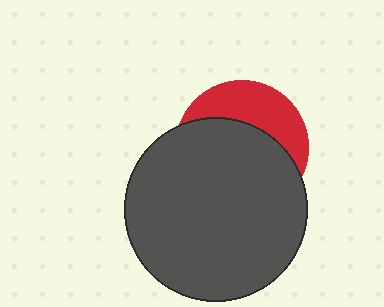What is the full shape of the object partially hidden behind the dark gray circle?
The partially hidden object is a red circle.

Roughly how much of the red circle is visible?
A small part of it is visible (roughly 35%).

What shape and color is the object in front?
The object in front is a dark gray circle.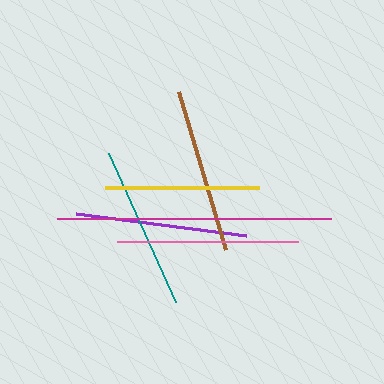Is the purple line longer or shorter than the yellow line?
The purple line is longer than the yellow line.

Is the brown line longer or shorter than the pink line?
The pink line is longer than the brown line.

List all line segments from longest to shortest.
From longest to shortest: magenta, pink, purple, brown, teal, yellow.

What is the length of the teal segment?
The teal segment is approximately 163 pixels long.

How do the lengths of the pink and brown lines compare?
The pink and brown lines are approximately the same length.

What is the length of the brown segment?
The brown segment is approximately 164 pixels long.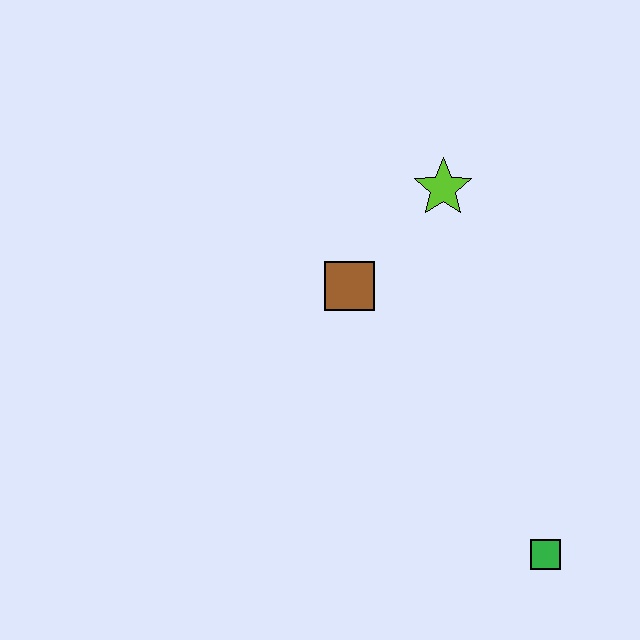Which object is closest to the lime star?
The brown square is closest to the lime star.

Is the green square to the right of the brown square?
Yes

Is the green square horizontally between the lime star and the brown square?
No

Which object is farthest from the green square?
The lime star is farthest from the green square.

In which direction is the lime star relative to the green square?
The lime star is above the green square.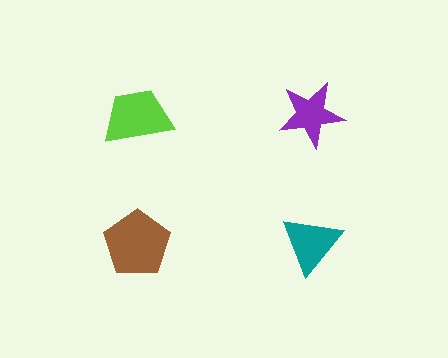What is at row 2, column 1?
A brown pentagon.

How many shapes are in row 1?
2 shapes.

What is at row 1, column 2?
A purple star.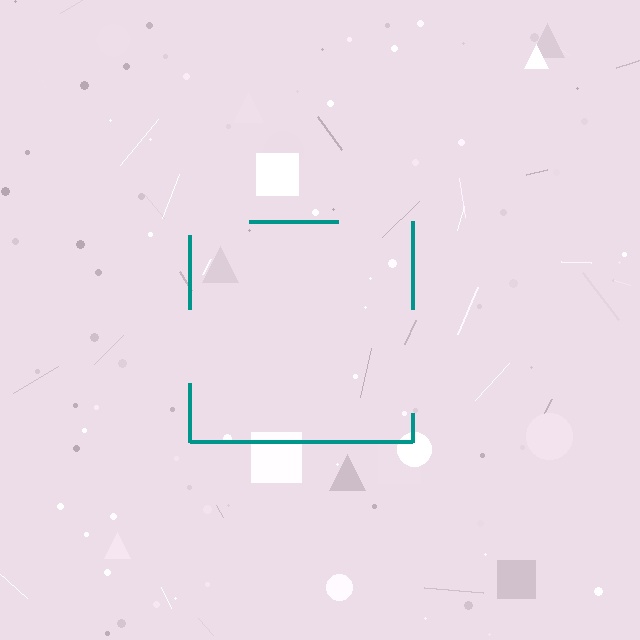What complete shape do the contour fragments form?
The contour fragments form a square.